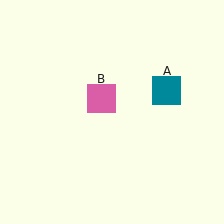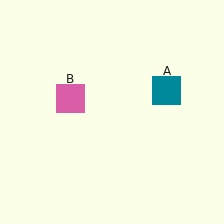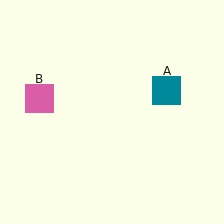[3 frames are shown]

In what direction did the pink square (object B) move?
The pink square (object B) moved left.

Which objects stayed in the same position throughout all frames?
Teal square (object A) remained stationary.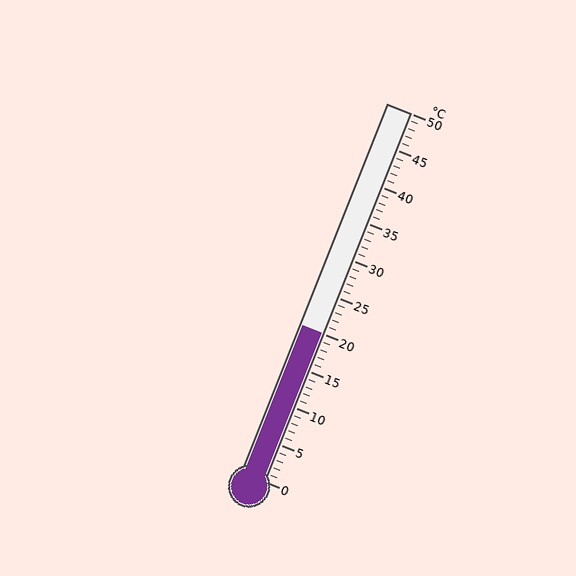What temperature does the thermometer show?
The thermometer shows approximately 20°C.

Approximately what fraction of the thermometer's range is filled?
The thermometer is filled to approximately 40% of its range.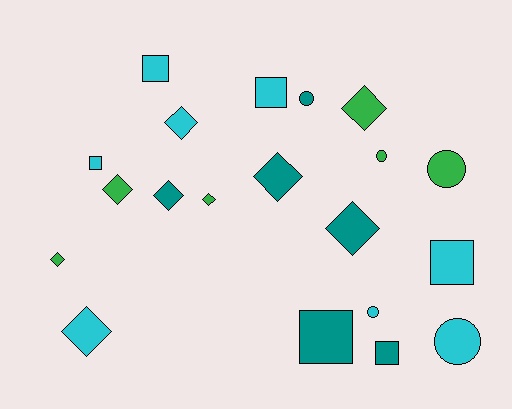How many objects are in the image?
There are 20 objects.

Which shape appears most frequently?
Diamond, with 9 objects.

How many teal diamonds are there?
There are 3 teal diamonds.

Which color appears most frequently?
Cyan, with 8 objects.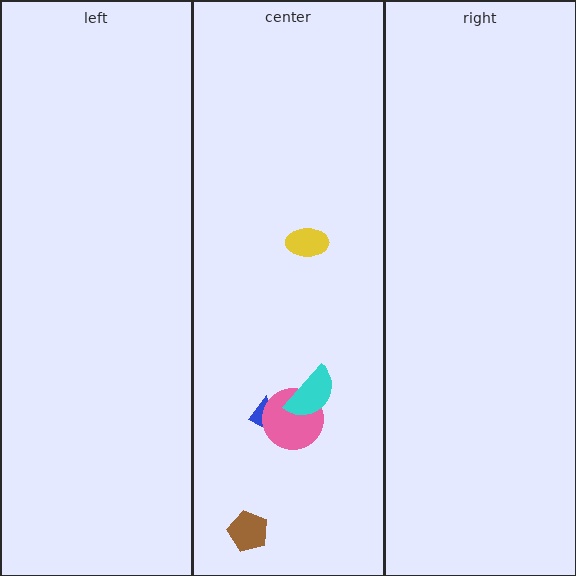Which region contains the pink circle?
The center region.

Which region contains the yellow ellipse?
The center region.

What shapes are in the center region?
The brown pentagon, the blue arrow, the yellow ellipse, the pink circle, the cyan semicircle.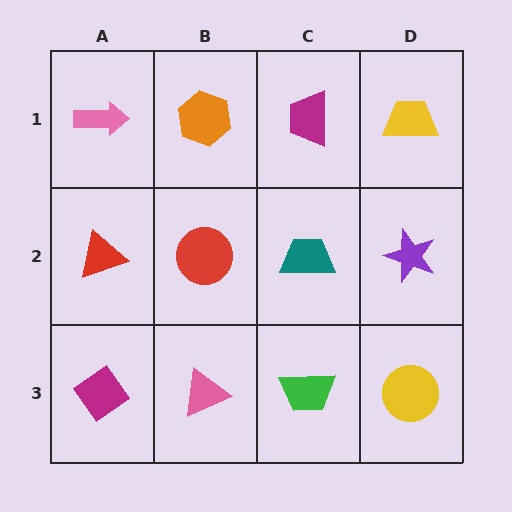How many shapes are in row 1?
4 shapes.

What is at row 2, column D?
A purple star.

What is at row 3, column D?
A yellow circle.